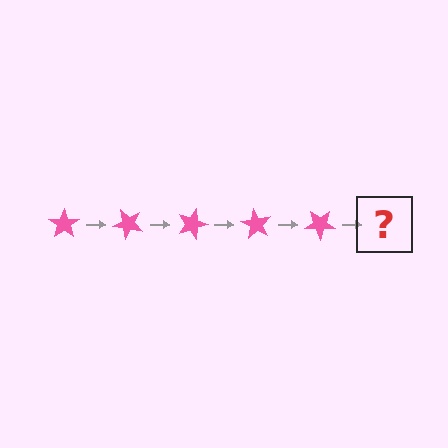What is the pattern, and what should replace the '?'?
The pattern is that the star rotates 45 degrees each step. The '?' should be a pink star rotated 225 degrees.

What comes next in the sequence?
The next element should be a pink star rotated 225 degrees.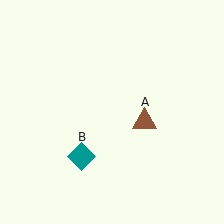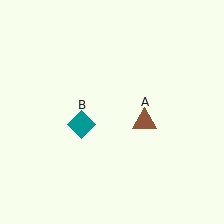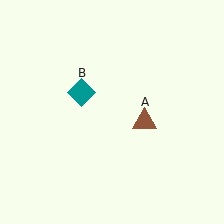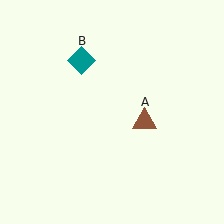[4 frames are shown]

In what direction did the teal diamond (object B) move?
The teal diamond (object B) moved up.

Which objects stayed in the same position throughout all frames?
Brown triangle (object A) remained stationary.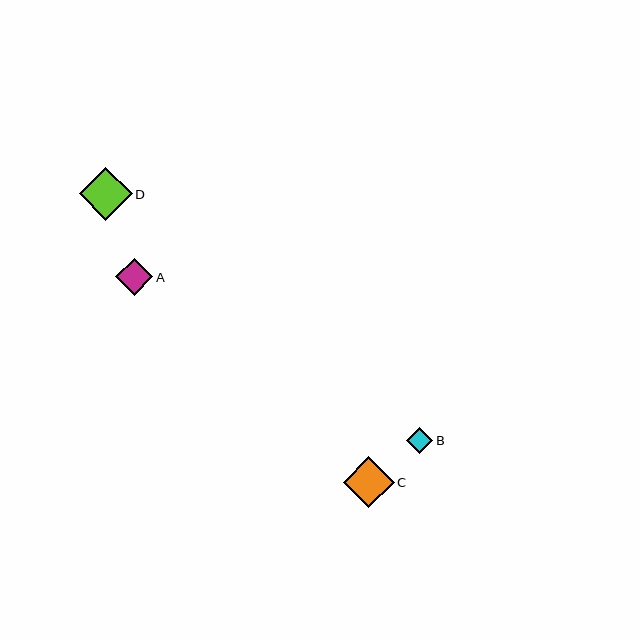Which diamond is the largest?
Diamond D is the largest with a size of approximately 52 pixels.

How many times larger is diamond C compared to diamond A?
Diamond C is approximately 1.4 times the size of diamond A.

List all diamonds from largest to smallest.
From largest to smallest: D, C, A, B.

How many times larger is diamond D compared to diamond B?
Diamond D is approximately 2.0 times the size of diamond B.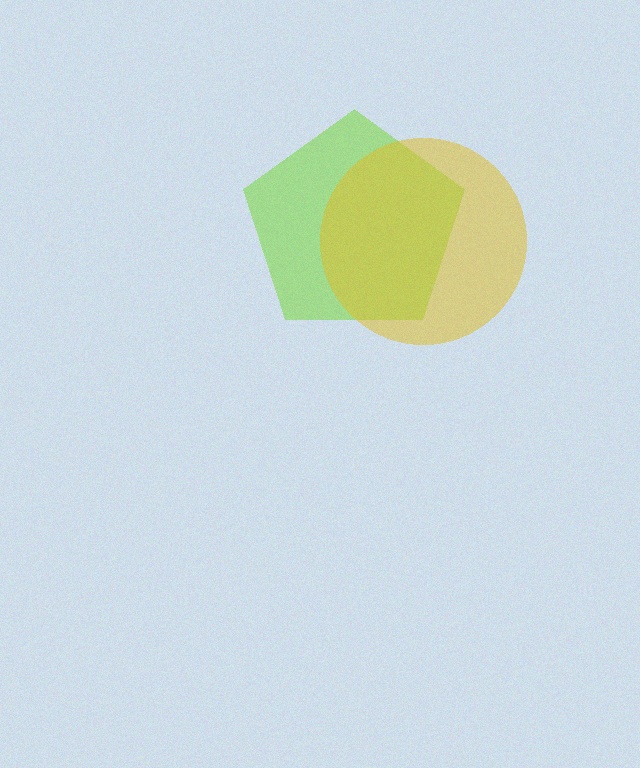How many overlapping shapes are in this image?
There are 2 overlapping shapes in the image.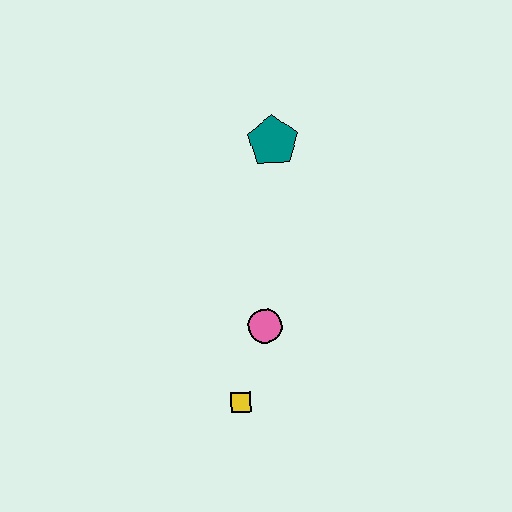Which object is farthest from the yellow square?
The teal pentagon is farthest from the yellow square.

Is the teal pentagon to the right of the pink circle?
Yes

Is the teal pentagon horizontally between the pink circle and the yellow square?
No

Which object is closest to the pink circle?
The yellow square is closest to the pink circle.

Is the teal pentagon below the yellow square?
No